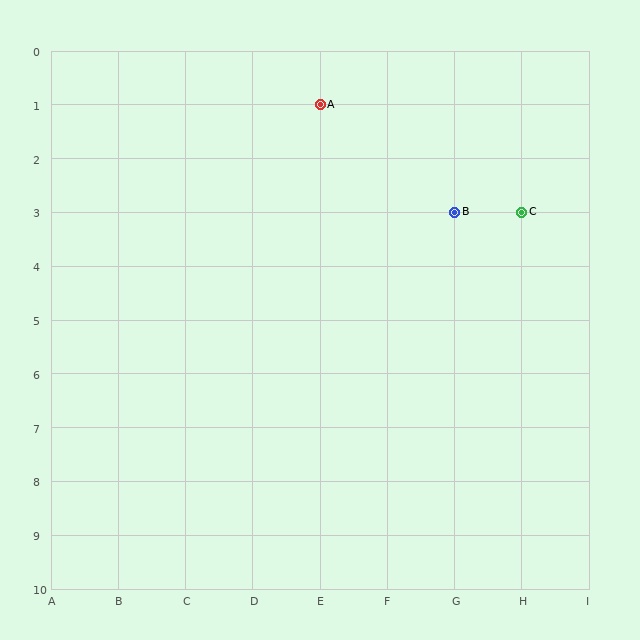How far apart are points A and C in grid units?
Points A and C are 3 columns and 2 rows apart (about 3.6 grid units diagonally).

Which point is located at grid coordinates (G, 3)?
Point B is at (G, 3).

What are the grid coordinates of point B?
Point B is at grid coordinates (G, 3).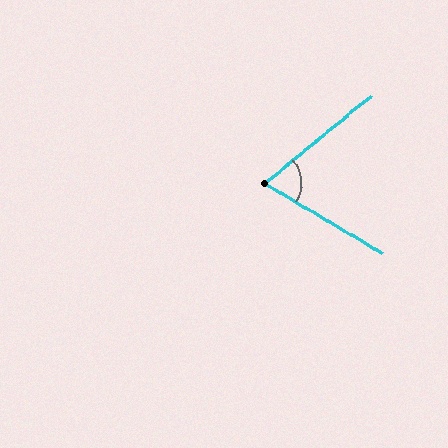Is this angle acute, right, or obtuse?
It is acute.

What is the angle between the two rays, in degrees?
Approximately 70 degrees.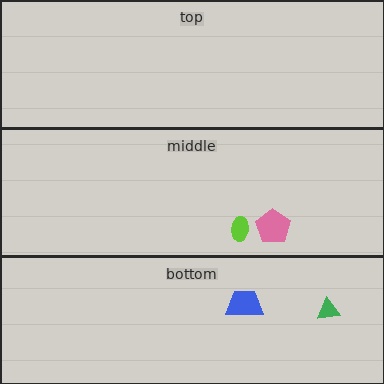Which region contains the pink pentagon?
The middle region.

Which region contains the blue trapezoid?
The bottom region.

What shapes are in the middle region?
The lime ellipse, the pink pentagon.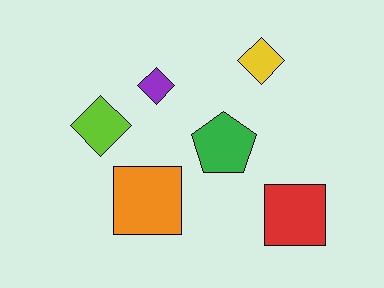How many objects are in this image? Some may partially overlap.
There are 6 objects.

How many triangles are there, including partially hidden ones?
There are no triangles.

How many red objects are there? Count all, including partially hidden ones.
There is 1 red object.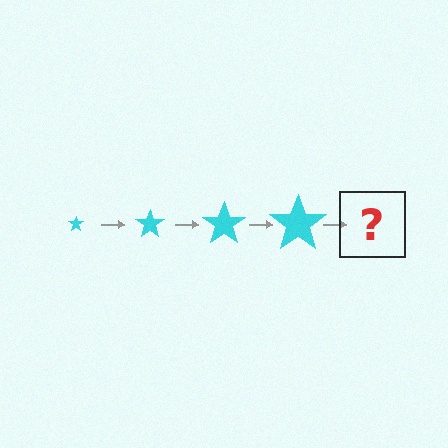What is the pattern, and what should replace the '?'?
The pattern is that the star gets progressively larger each step. The '?' should be a cyan star, larger than the previous one.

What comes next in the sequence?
The next element should be a cyan star, larger than the previous one.